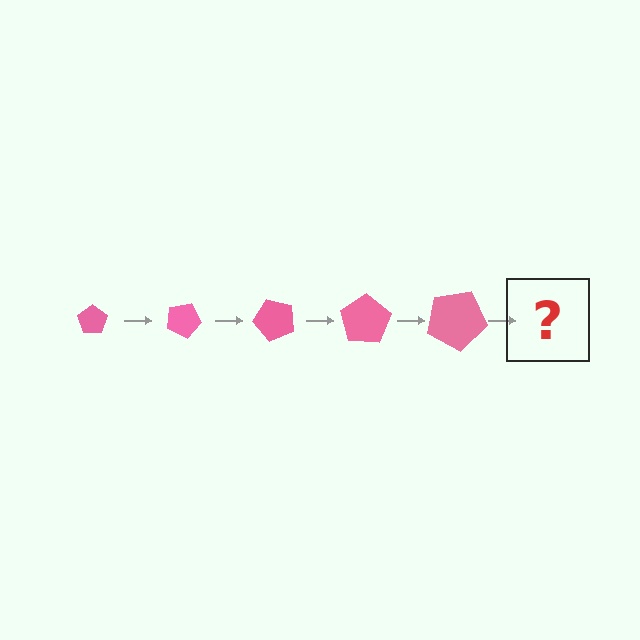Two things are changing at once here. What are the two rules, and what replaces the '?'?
The two rules are that the pentagon grows larger each step and it rotates 25 degrees each step. The '?' should be a pentagon, larger than the previous one and rotated 125 degrees from the start.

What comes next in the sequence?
The next element should be a pentagon, larger than the previous one and rotated 125 degrees from the start.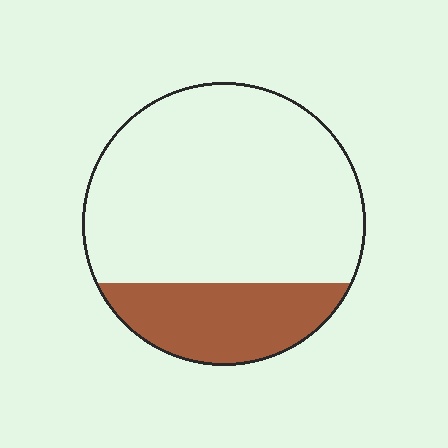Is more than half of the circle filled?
No.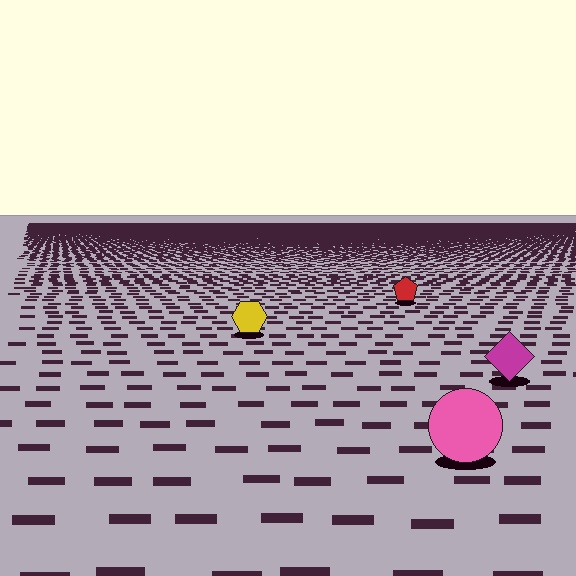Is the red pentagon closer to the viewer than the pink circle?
No. The pink circle is closer — you can tell from the texture gradient: the ground texture is coarser near it.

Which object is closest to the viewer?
The pink circle is closest. The texture marks near it are larger and more spread out.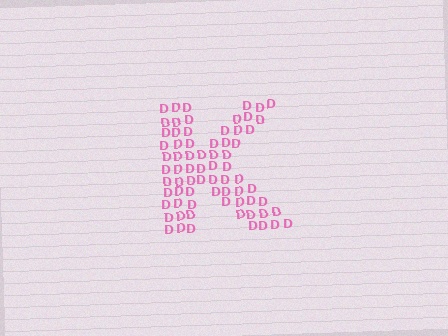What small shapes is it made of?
It is made of small letter D's.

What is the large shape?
The large shape is the letter K.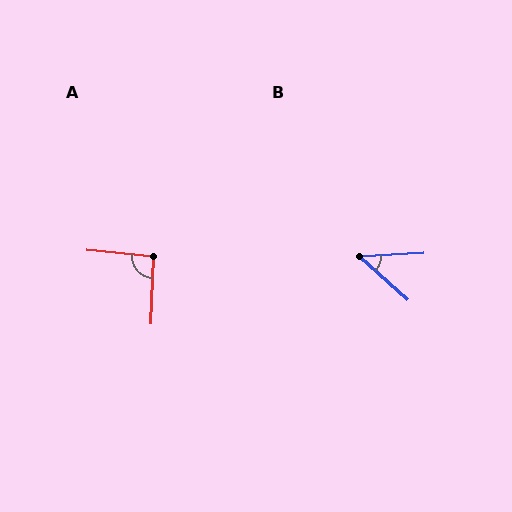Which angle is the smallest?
B, at approximately 45 degrees.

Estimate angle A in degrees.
Approximately 93 degrees.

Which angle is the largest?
A, at approximately 93 degrees.